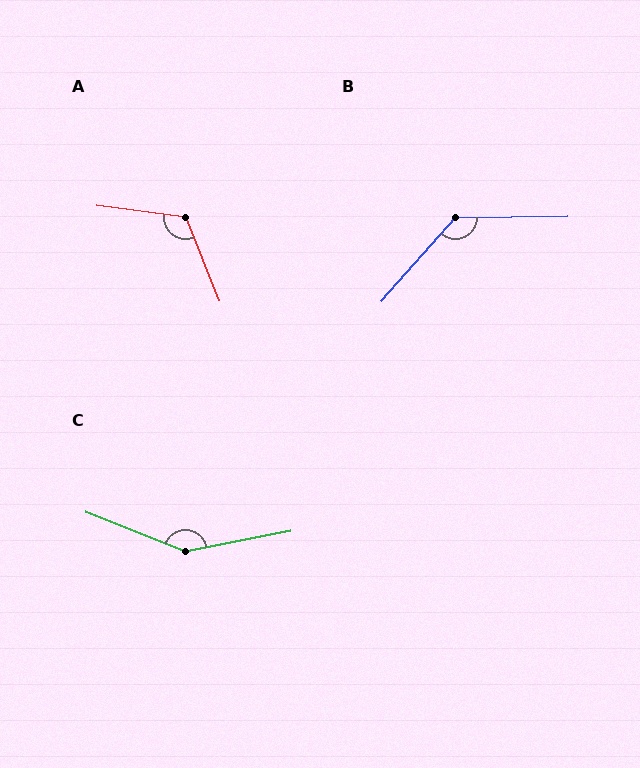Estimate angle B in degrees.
Approximately 132 degrees.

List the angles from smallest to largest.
A (119°), B (132°), C (147°).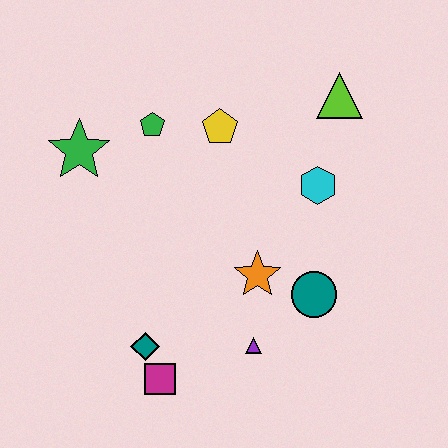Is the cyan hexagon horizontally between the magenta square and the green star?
No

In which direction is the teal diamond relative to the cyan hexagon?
The teal diamond is to the left of the cyan hexagon.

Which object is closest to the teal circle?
The orange star is closest to the teal circle.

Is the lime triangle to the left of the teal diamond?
No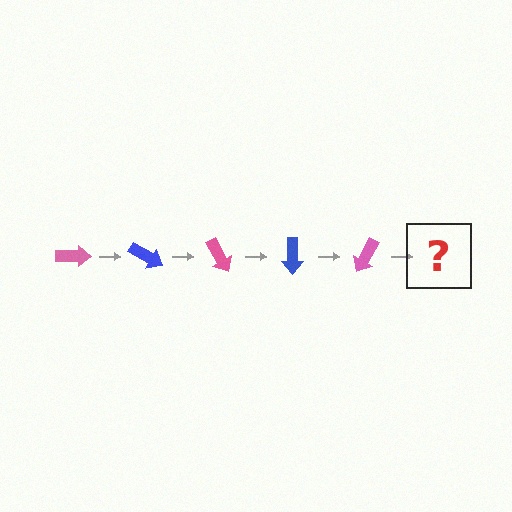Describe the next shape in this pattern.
It should be a blue arrow, rotated 150 degrees from the start.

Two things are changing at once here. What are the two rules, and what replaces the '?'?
The two rules are that it rotates 30 degrees each step and the color cycles through pink and blue. The '?' should be a blue arrow, rotated 150 degrees from the start.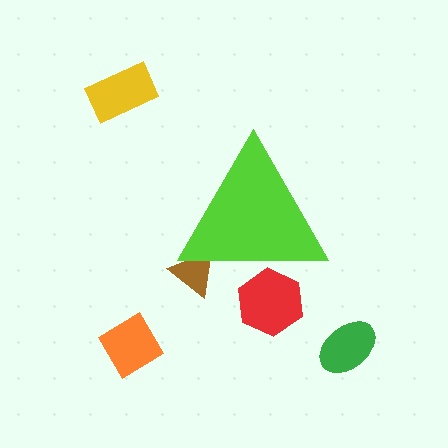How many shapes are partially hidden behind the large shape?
2 shapes are partially hidden.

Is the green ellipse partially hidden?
No, the green ellipse is fully visible.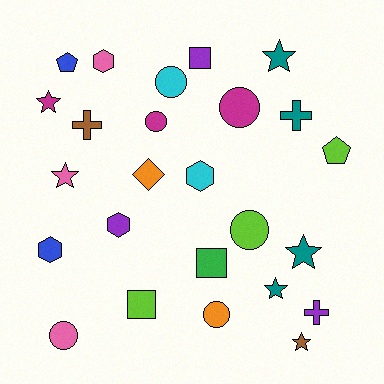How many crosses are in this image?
There are 3 crosses.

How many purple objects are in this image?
There are 3 purple objects.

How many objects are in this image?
There are 25 objects.